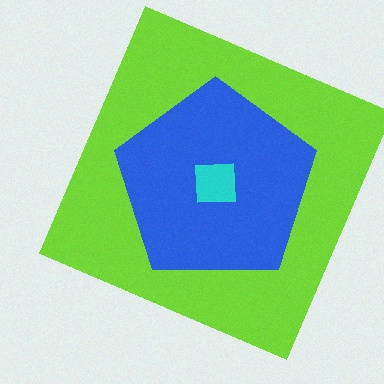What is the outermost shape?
The lime square.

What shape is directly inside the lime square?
The blue pentagon.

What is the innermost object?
The cyan square.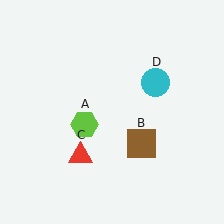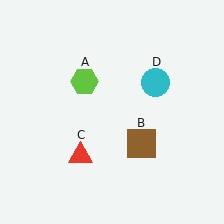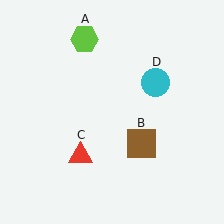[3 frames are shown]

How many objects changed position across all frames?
1 object changed position: lime hexagon (object A).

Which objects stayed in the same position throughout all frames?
Brown square (object B) and red triangle (object C) and cyan circle (object D) remained stationary.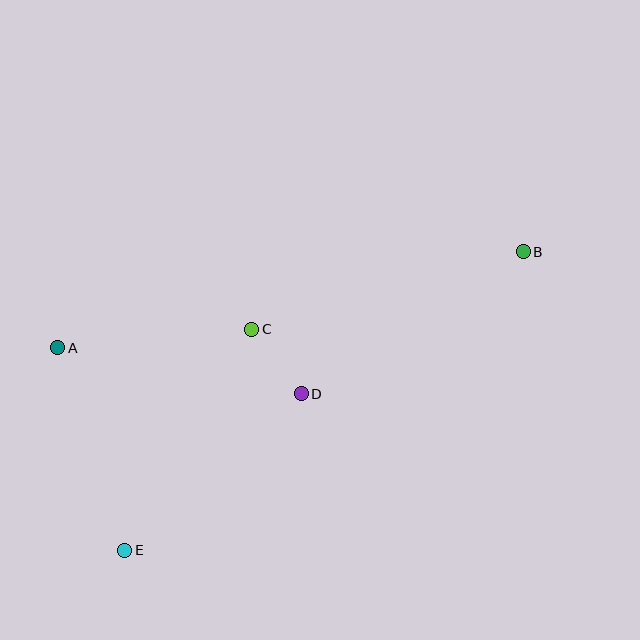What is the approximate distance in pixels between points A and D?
The distance between A and D is approximately 248 pixels.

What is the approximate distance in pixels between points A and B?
The distance between A and B is approximately 475 pixels.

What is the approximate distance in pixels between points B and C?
The distance between B and C is approximately 282 pixels.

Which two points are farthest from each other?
Points B and E are farthest from each other.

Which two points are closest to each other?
Points C and D are closest to each other.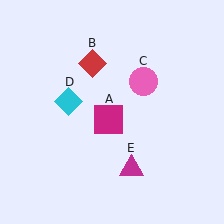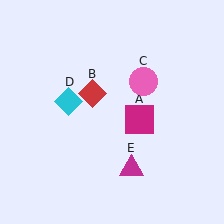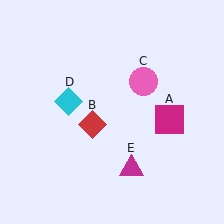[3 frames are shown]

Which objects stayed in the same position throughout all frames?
Pink circle (object C) and cyan diamond (object D) and magenta triangle (object E) remained stationary.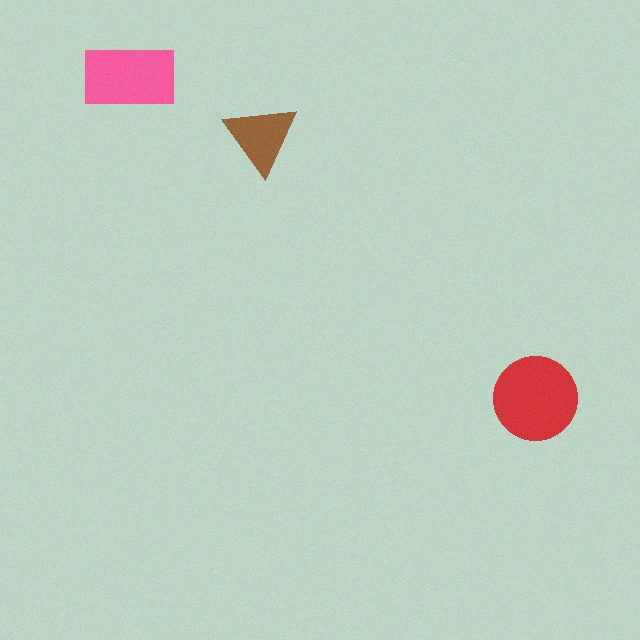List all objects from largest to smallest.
The red circle, the pink rectangle, the brown triangle.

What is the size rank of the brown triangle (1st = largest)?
3rd.